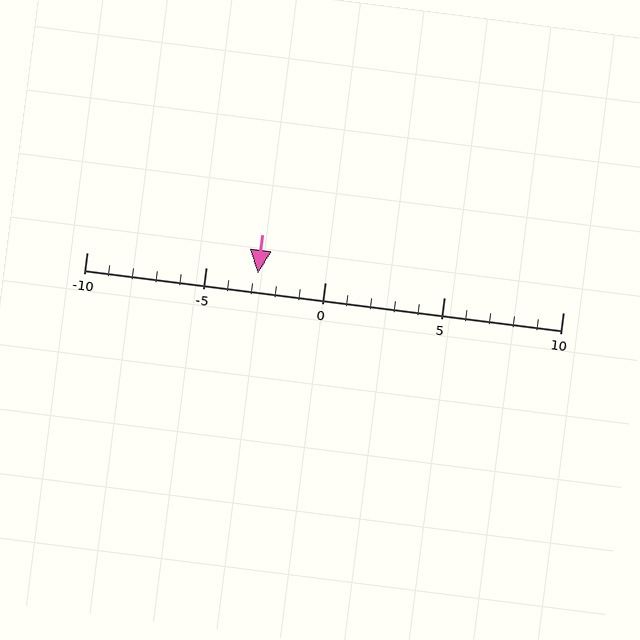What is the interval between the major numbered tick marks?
The major tick marks are spaced 5 units apart.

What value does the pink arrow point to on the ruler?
The pink arrow points to approximately -3.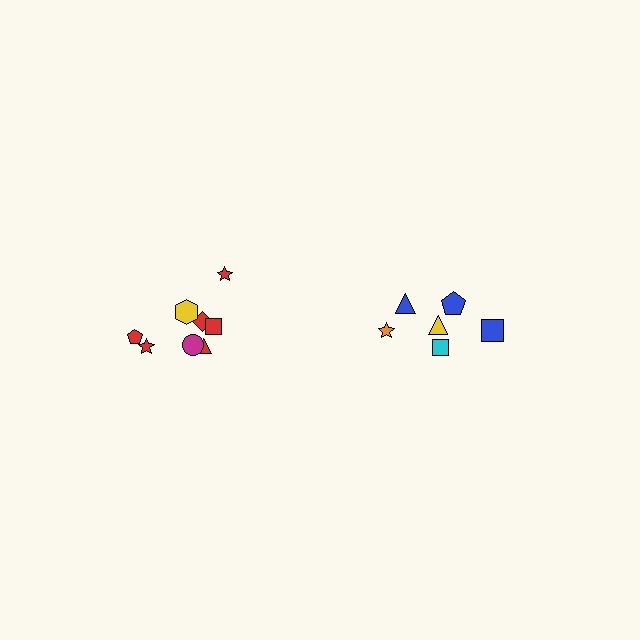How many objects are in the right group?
There are 6 objects.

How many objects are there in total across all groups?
There are 14 objects.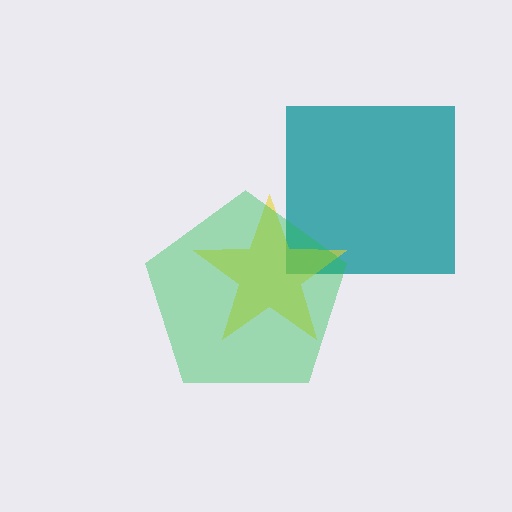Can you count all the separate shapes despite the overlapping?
Yes, there are 3 separate shapes.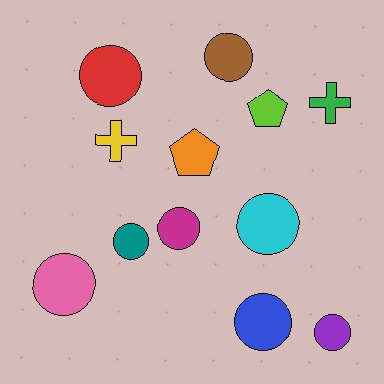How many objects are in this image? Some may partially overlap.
There are 12 objects.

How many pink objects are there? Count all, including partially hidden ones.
There is 1 pink object.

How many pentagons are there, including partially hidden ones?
There are 2 pentagons.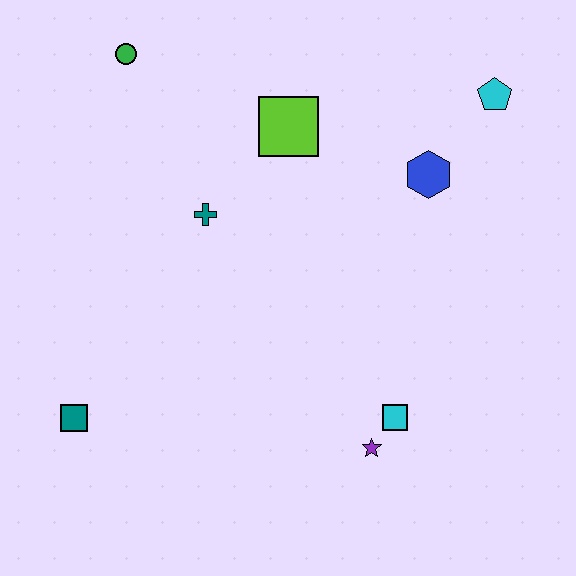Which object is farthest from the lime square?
The teal square is farthest from the lime square.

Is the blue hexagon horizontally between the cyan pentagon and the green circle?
Yes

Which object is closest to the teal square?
The teal cross is closest to the teal square.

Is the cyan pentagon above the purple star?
Yes